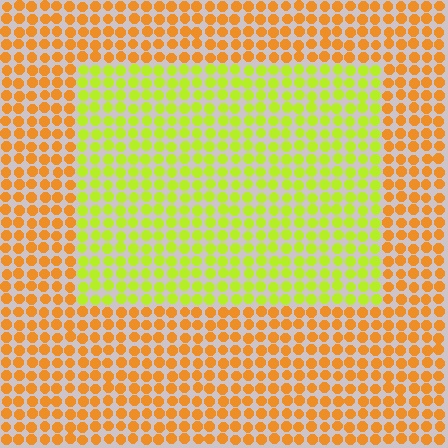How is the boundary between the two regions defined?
The boundary is defined purely by a slight shift in hue (about 46 degrees). Spacing, size, and orientation are identical on both sides.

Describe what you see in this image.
The image is filled with small orange elements in a uniform arrangement. A rectangle-shaped region is visible where the elements are tinted to a slightly different hue, forming a subtle color boundary.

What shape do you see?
I see a rectangle.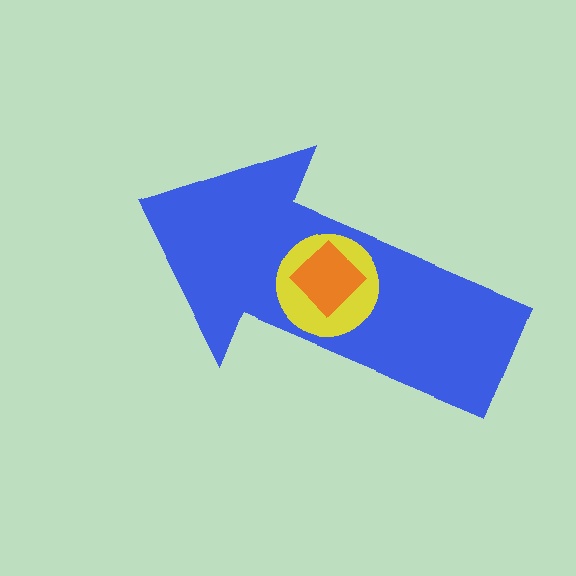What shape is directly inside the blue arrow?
The yellow circle.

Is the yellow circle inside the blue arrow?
Yes.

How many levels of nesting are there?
3.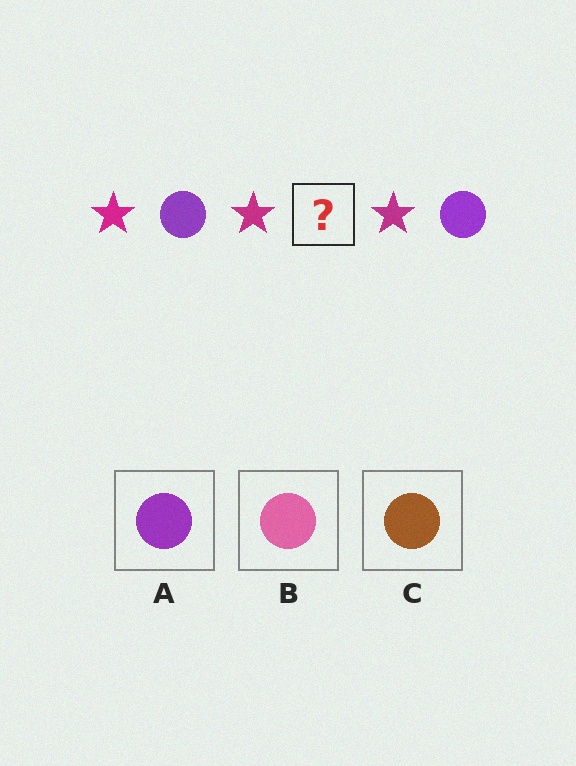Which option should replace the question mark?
Option A.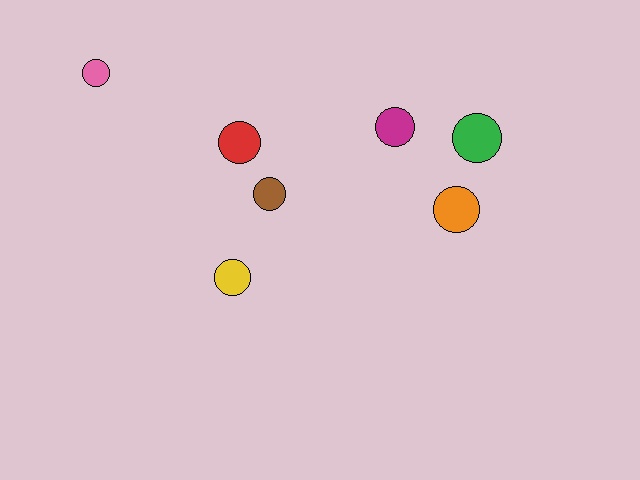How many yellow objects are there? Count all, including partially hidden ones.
There is 1 yellow object.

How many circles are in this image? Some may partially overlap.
There are 7 circles.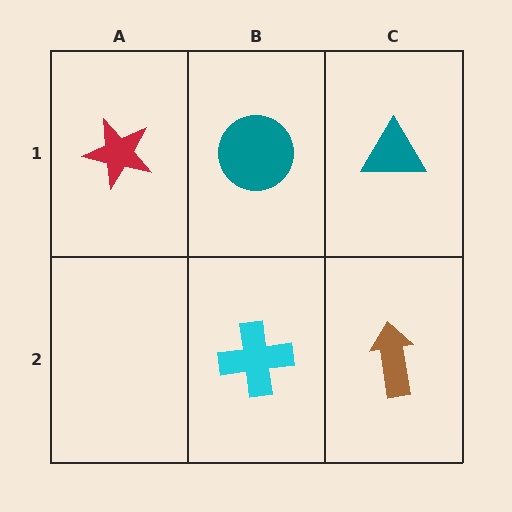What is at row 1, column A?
A red star.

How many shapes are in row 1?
3 shapes.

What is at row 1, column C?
A teal triangle.